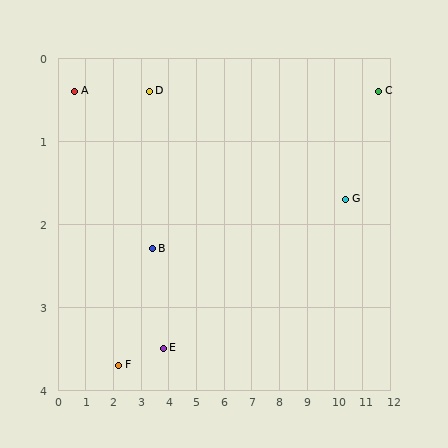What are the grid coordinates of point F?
Point F is at approximately (2.2, 3.7).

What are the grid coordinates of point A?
Point A is at approximately (0.6, 0.4).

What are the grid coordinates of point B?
Point B is at approximately (3.4, 2.3).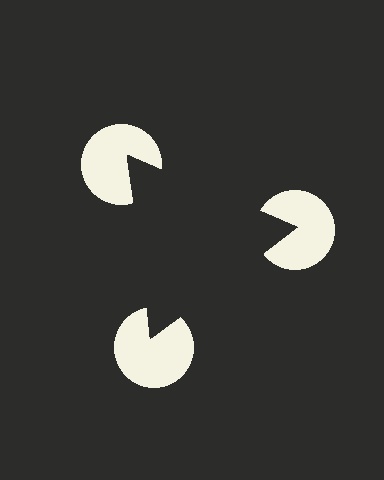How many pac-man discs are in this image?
There are 3 — one at each vertex of the illusory triangle.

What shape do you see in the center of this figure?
An illusory triangle — its edges are inferred from the aligned wedge cuts in the pac-man discs, not physically drawn.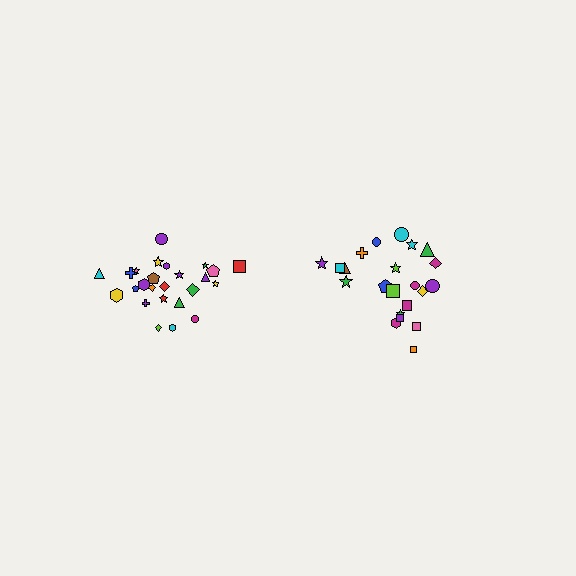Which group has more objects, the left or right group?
The left group.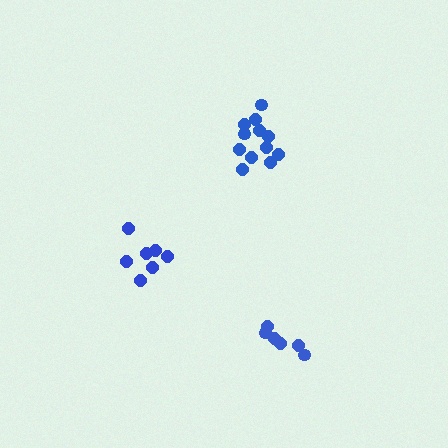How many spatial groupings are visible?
There are 3 spatial groupings.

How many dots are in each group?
Group 1: 6 dots, Group 2: 12 dots, Group 3: 7 dots (25 total).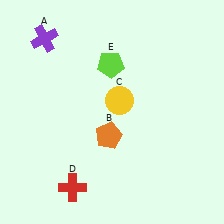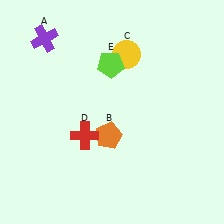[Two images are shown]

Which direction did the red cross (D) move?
The red cross (D) moved up.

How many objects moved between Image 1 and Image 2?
2 objects moved between the two images.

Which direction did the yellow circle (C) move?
The yellow circle (C) moved up.